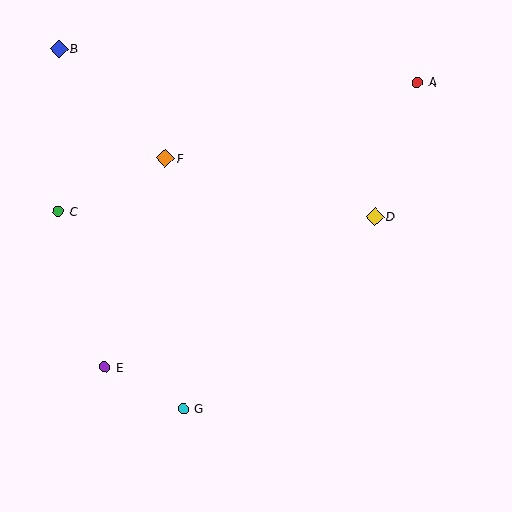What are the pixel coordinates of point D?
Point D is at (375, 217).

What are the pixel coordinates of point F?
Point F is at (165, 158).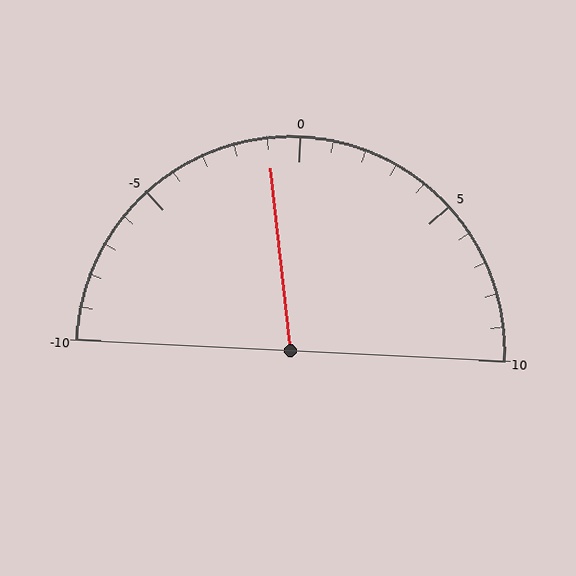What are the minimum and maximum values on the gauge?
The gauge ranges from -10 to 10.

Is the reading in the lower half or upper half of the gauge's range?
The reading is in the lower half of the range (-10 to 10).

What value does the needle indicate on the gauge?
The needle indicates approximately -1.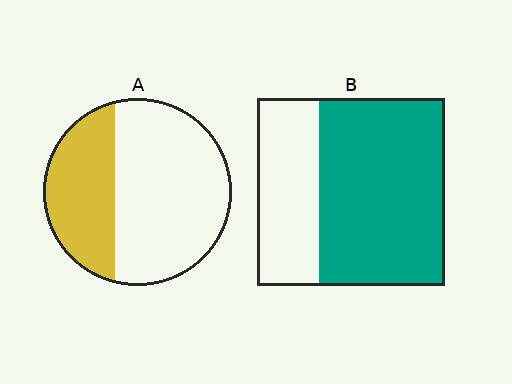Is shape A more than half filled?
No.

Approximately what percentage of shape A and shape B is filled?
A is approximately 35% and B is approximately 65%.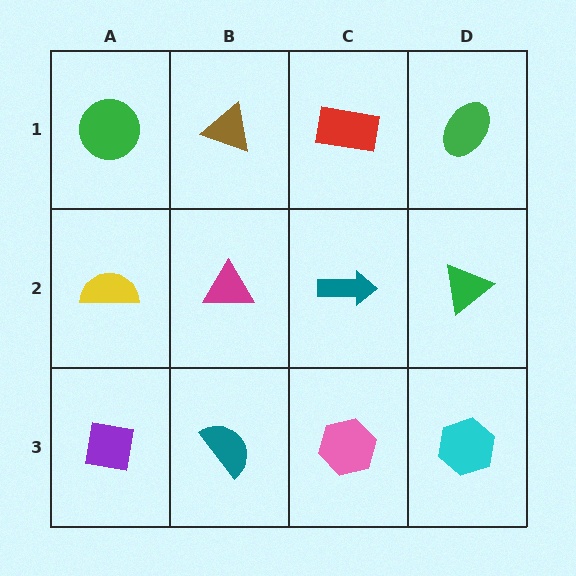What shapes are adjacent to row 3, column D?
A green triangle (row 2, column D), a pink hexagon (row 3, column C).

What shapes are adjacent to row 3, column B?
A magenta triangle (row 2, column B), a purple square (row 3, column A), a pink hexagon (row 3, column C).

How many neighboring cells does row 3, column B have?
3.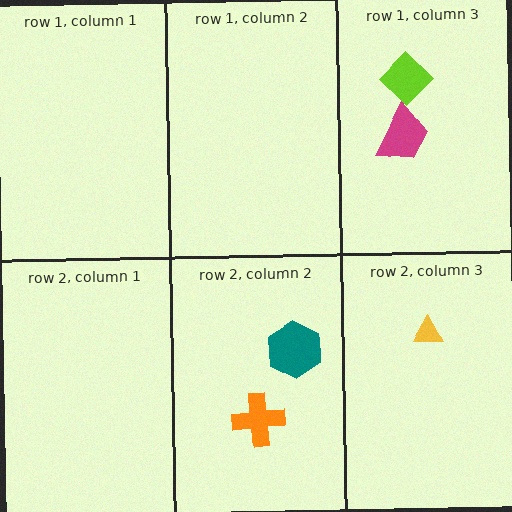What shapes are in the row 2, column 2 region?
The orange cross, the teal hexagon.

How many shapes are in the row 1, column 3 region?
2.